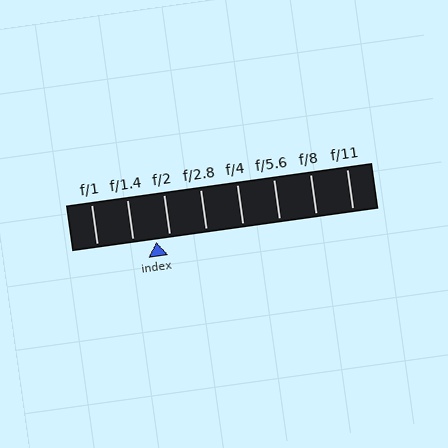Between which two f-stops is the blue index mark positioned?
The index mark is between f/1.4 and f/2.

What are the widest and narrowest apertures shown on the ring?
The widest aperture shown is f/1 and the narrowest is f/11.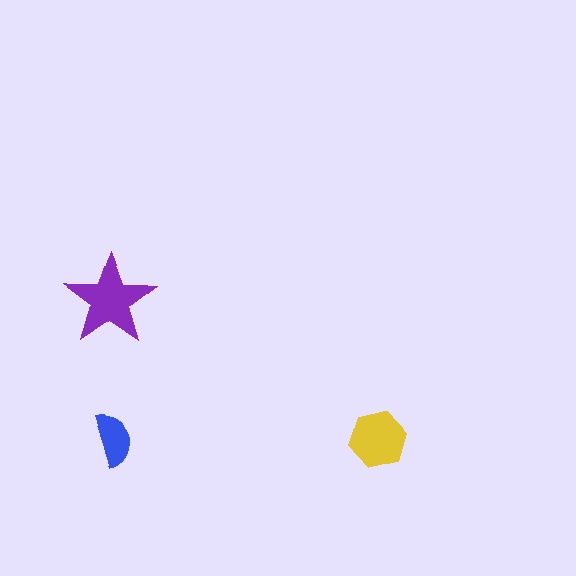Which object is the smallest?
The blue semicircle.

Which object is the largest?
The purple star.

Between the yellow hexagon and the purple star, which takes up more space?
The purple star.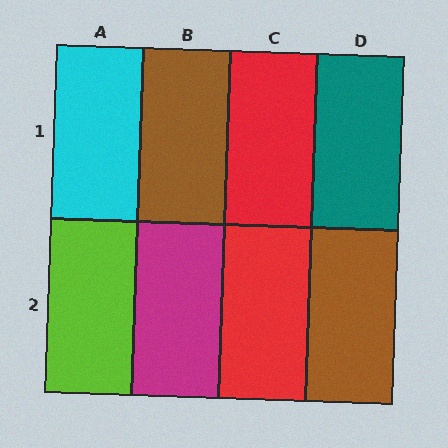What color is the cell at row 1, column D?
Teal.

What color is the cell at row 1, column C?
Red.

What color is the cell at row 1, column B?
Brown.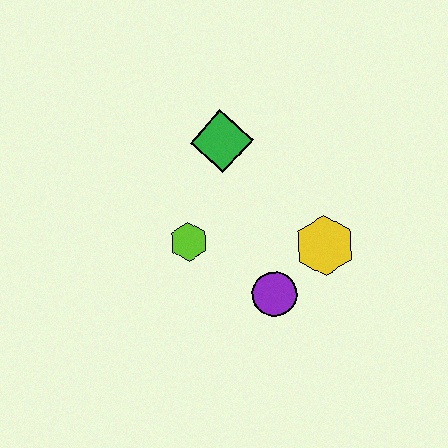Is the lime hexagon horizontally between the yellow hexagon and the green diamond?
No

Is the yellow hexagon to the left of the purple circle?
No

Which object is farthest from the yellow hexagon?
The green diamond is farthest from the yellow hexagon.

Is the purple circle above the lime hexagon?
No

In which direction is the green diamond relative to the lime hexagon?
The green diamond is above the lime hexagon.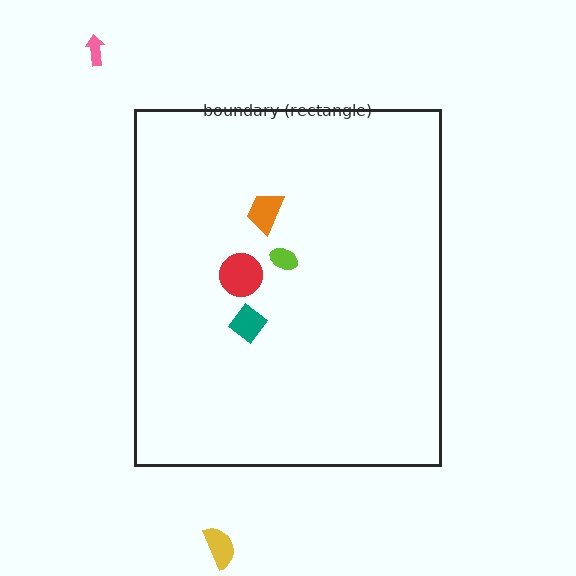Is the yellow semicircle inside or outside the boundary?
Outside.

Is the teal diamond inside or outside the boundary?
Inside.